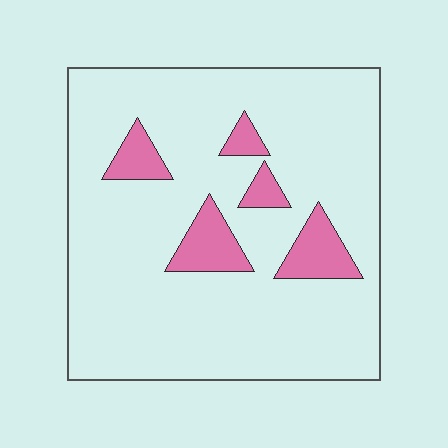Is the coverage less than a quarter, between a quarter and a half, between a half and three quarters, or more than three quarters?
Less than a quarter.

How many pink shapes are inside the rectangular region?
5.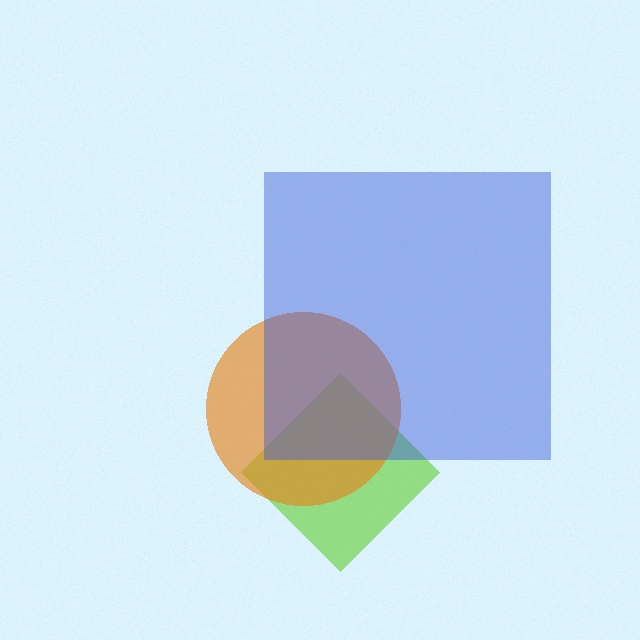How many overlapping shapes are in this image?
There are 3 overlapping shapes in the image.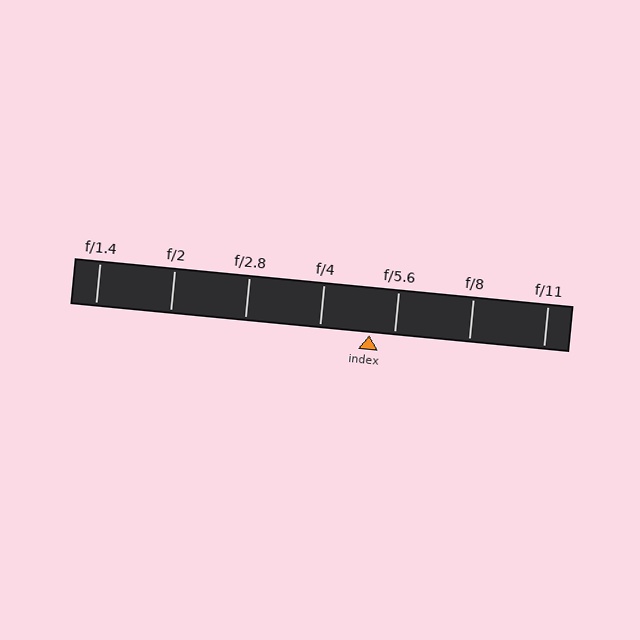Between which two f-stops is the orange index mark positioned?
The index mark is between f/4 and f/5.6.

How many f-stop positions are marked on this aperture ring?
There are 7 f-stop positions marked.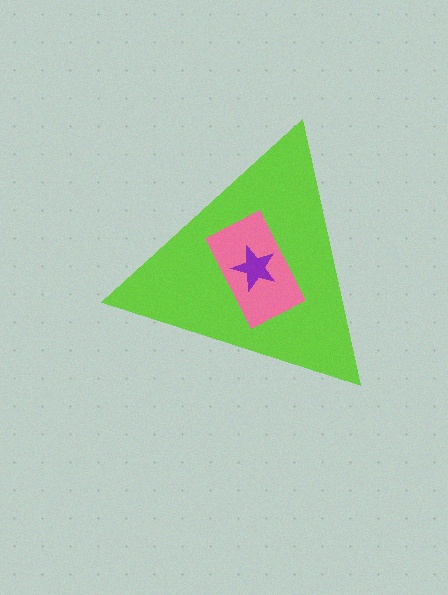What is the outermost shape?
The lime triangle.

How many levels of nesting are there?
3.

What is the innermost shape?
The purple star.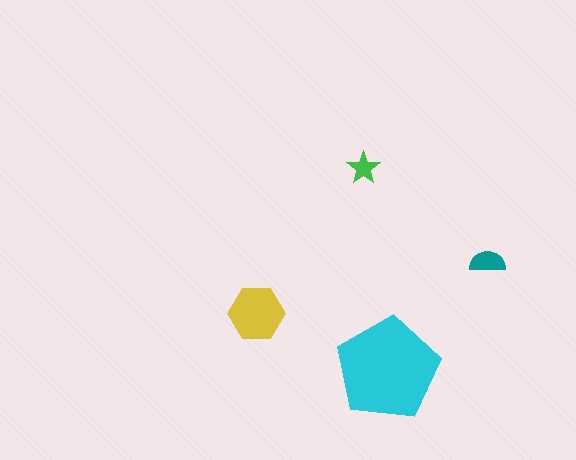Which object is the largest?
The cyan pentagon.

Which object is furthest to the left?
The yellow hexagon is leftmost.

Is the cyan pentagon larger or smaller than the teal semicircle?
Larger.